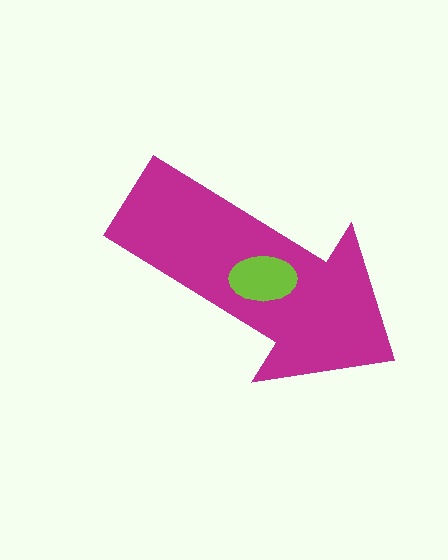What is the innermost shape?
The lime ellipse.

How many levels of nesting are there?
2.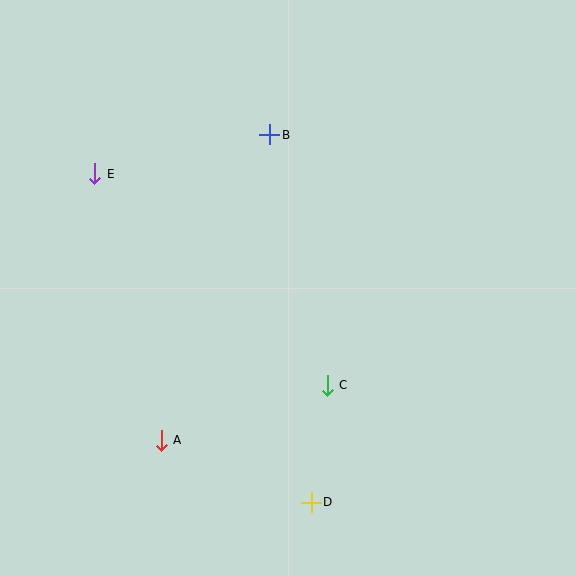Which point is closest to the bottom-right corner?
Point D is closest to the bottom-right corner.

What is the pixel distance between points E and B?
The distance between E and B is 179 pixels.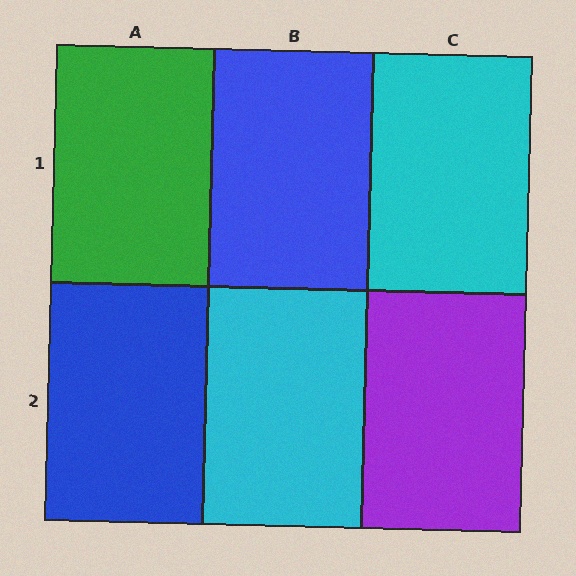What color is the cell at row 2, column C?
Purple.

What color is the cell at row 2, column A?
Blue.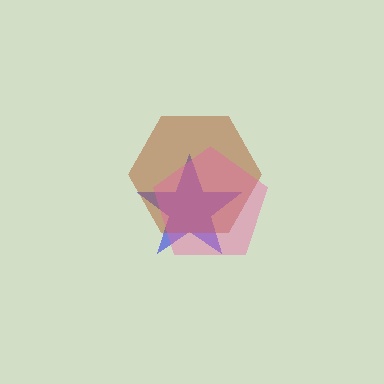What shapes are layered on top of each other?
The layered shapes are: a blue star, a brown hexagon, a pink pentagon.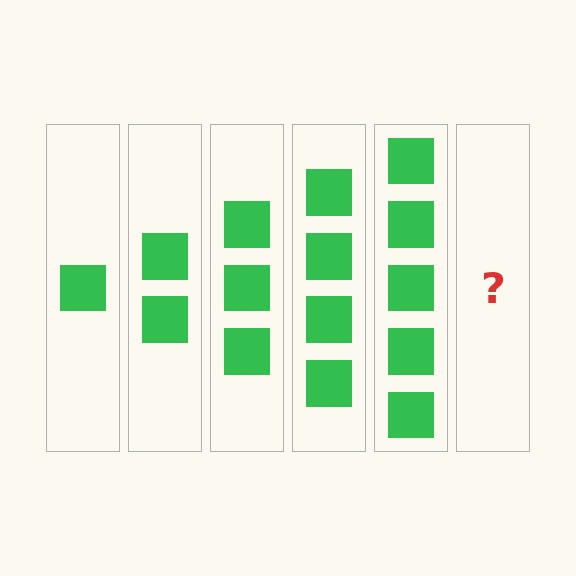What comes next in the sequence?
The next element should be 6 squares.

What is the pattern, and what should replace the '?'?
The pattern is that each step adds one more square. The '?' should be 6 squares.